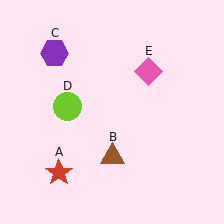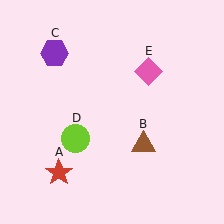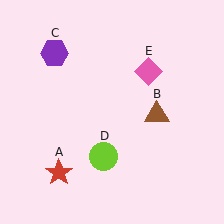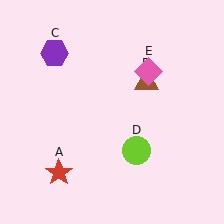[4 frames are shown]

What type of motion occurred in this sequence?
The brown triangle (object B), lime circle (object D) rotated counterclockwise around the center of the scene.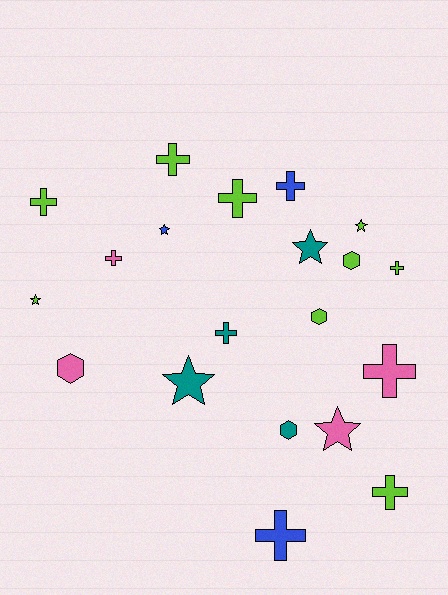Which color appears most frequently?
Lime, with 9 objects.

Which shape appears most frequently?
Cross, with 10 objects.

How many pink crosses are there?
There are 2 pink crosses.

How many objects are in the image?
There are 20 objects.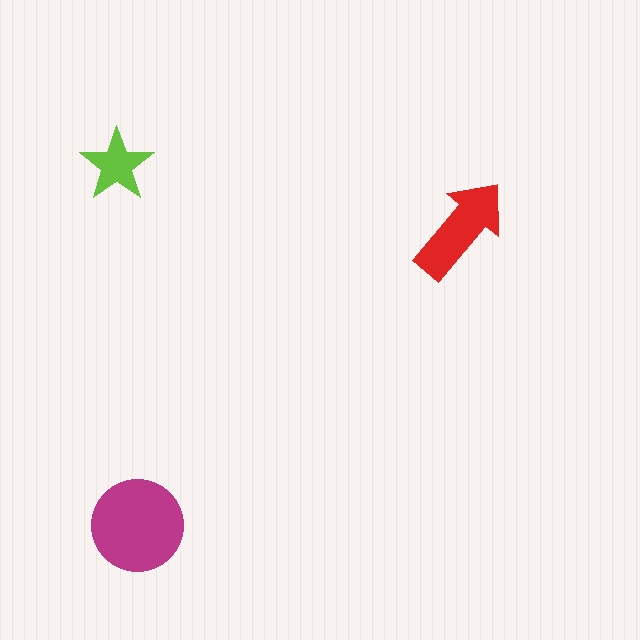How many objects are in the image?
There are 3 objects in the image.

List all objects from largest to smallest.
The magenta circle, the red arrow, the lime star.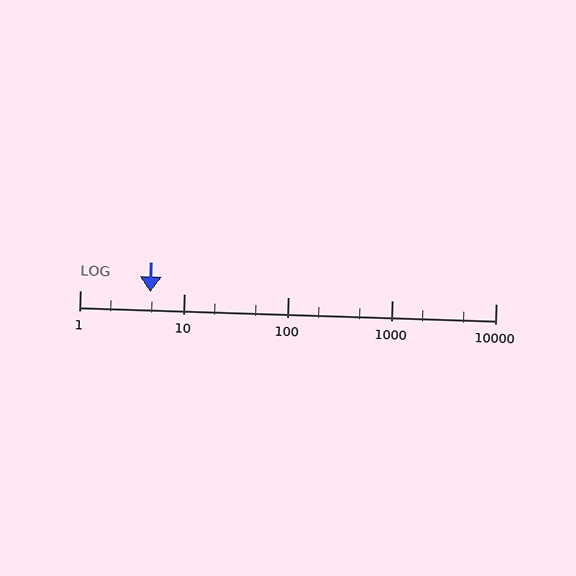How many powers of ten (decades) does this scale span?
The scale spans 4 decades, from 1 to 10000.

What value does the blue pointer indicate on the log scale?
The pointer indicates approximately 4.8.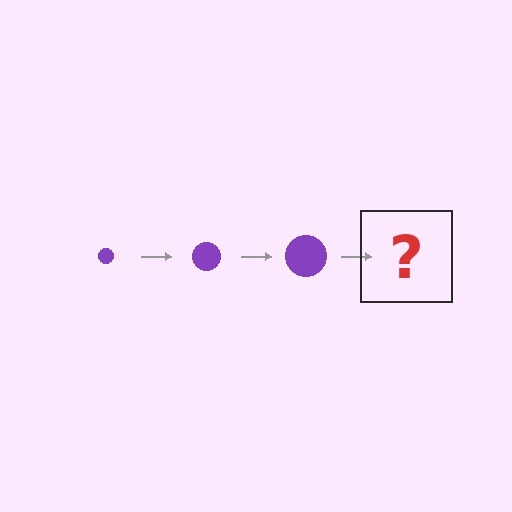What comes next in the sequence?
The next element should be a purple circle, larger than the previous one.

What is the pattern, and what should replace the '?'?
The pattern is that the circle gets progressively larger each step. The '?' should be a purple circle, larger than the previous one.